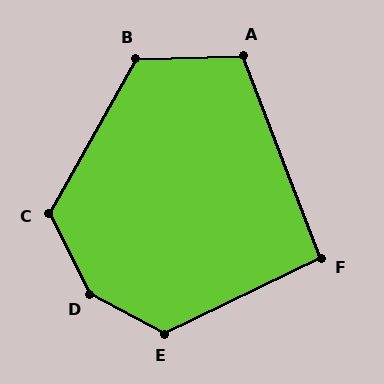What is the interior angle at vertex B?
Approximately 120 degrees (obtuse).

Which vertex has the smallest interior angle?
F, at approximately 95 degrees.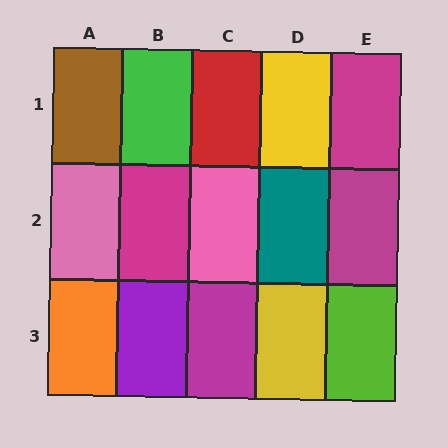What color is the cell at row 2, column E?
Magenta.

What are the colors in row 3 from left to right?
Orange, purple, magenta, yellow, lime.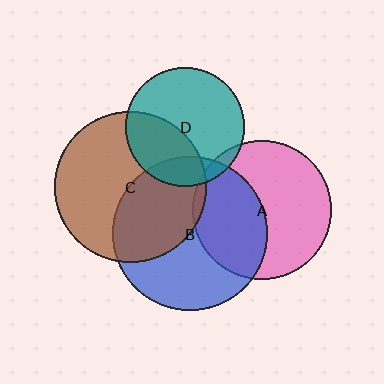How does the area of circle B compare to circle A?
Approximately 1.2 times.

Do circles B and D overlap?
Yes.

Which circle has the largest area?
Circle B (blue).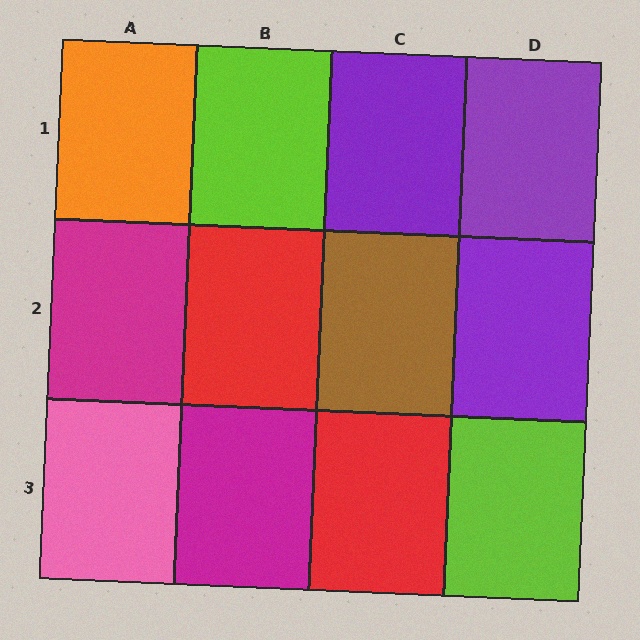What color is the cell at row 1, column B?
Lime.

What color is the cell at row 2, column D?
Purple.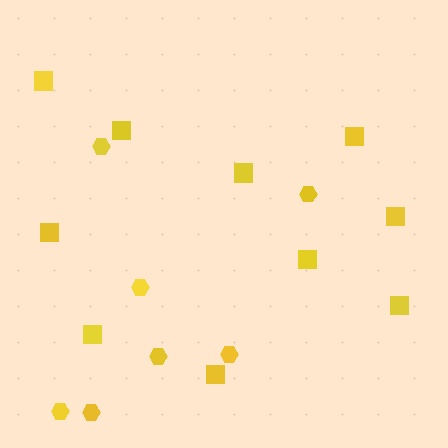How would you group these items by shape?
There are 2 groups: one group of squares (10) and one group of hexagons (7).